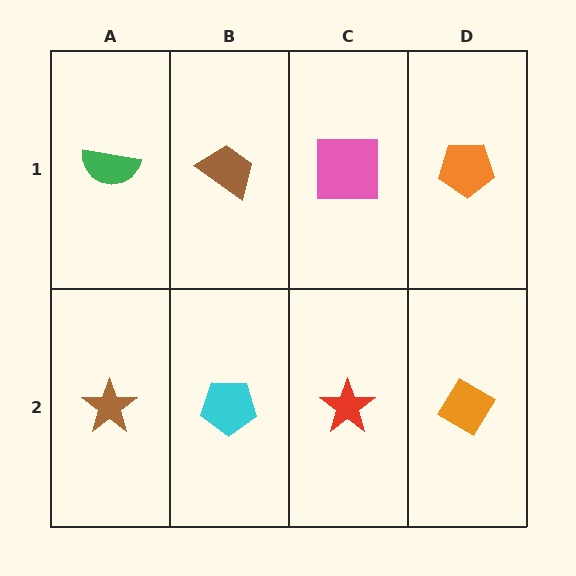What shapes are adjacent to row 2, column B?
A brown trapezoid (row 1, column B), a brown star (row 2, column A), a red star (row 2, column C).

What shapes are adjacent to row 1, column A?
A brown star (row 2, column A), a brown trapezoid (row 1, column B).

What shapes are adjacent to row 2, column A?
A green semicircle (row 1, column A), a cyan pentagon (row 2, column B).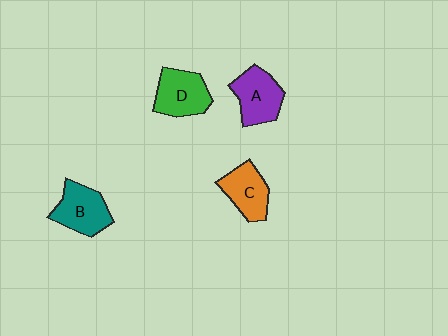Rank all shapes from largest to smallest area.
From largest to smallest: D (green), B (teal), A (purple), C (orange).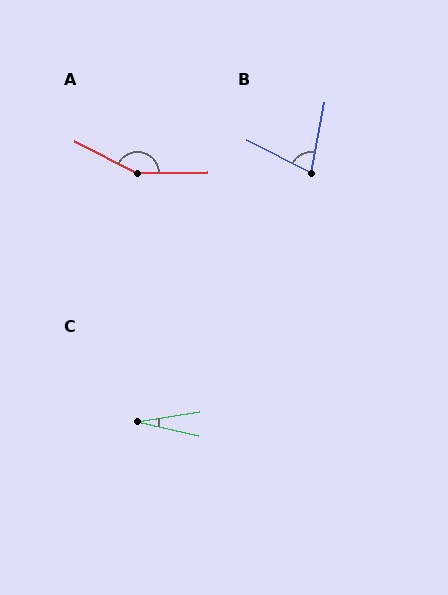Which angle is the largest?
A, at approximately 152 degrees.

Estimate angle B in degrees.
Approximately 74 degrees.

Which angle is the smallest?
C, at approximately 22 degrees.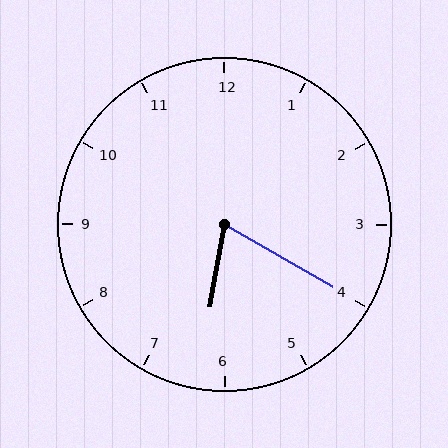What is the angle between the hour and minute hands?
Approximately 70 degrees.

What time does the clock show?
6:20.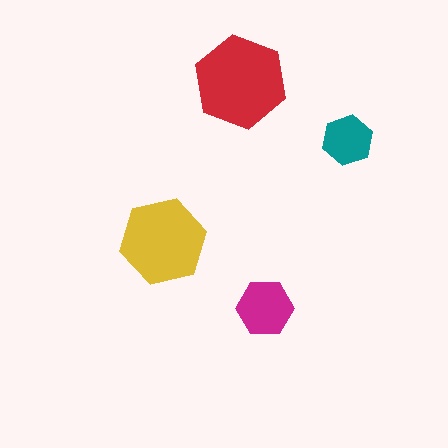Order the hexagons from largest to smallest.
the red one, the yellow one, the magenta one, the teal one.